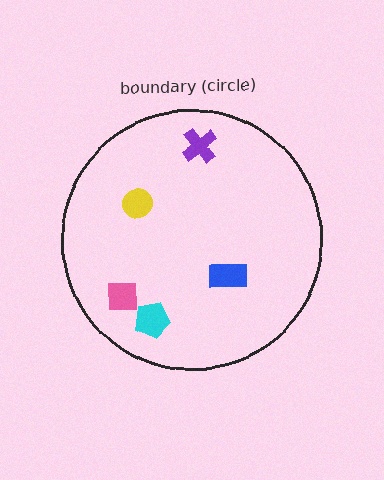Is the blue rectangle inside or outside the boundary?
Inside.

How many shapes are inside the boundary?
5 inside, 0 outside.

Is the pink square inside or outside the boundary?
Inside.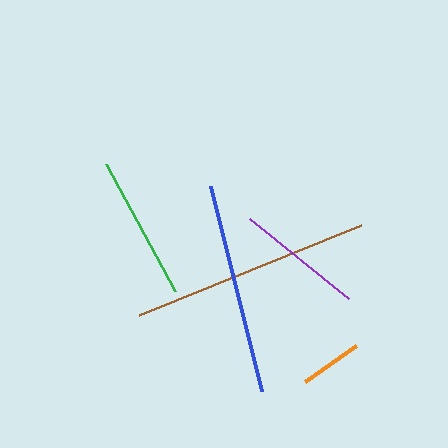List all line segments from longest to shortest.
From longest to shortest: brown, blue, green, purple, orange.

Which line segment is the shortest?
The orange line is the shortest at approximately 63 pixels.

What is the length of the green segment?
The green segment is approximately 144 pixels long.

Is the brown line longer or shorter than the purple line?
The brown line is longer than the purple line.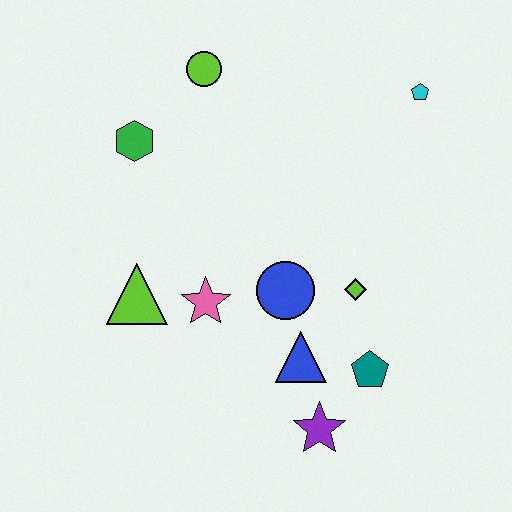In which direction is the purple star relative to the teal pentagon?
The purple star is below the teal pentagon.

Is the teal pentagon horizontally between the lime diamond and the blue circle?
No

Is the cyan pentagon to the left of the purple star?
No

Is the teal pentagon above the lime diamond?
No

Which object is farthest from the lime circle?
The purple star is farthest from the lime circle.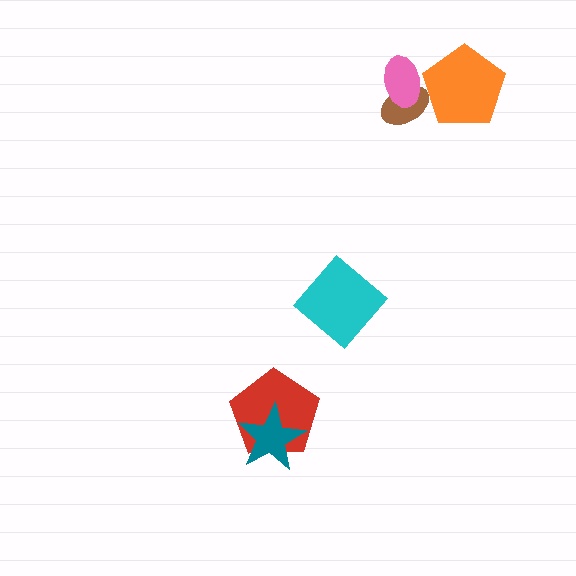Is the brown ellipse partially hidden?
Yes, it is partially covered by another shape.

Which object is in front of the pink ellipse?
The orange pentagon is in front of the pink ellipse.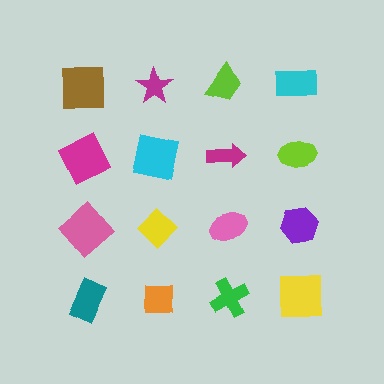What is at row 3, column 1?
A pink diamond.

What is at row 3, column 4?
A purple hexagon.